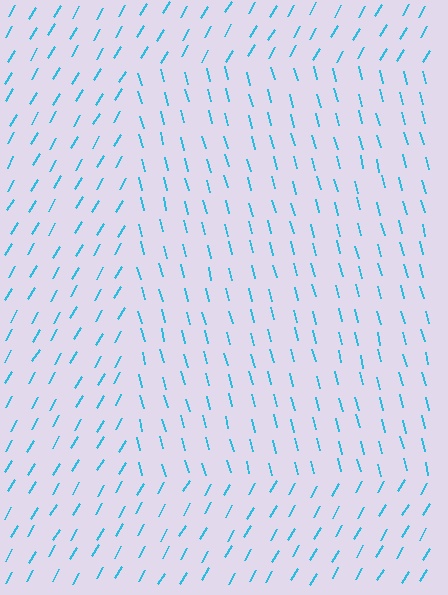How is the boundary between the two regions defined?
The boundary is defined purely by a change in line orientation (approximately 45 degrees difference). All lines are the same color and thickness.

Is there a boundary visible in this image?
Yes, there is a texture boundary formed by a change in line orientation.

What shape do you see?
I see a rectangle.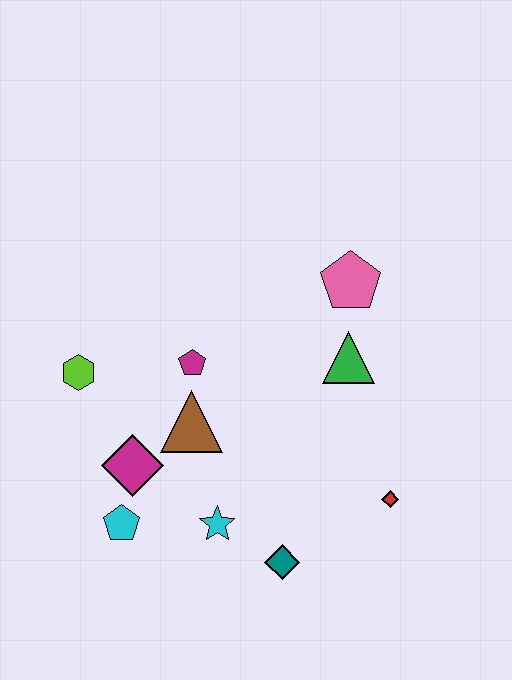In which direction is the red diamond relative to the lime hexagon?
The red diamond is to the right of the lime hexagon.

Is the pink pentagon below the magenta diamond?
No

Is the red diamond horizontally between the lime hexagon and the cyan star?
No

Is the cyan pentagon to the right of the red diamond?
No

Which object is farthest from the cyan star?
The pink pentagon is farthest from the cyan star.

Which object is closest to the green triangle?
The pink pentagon is closest to the green triangle.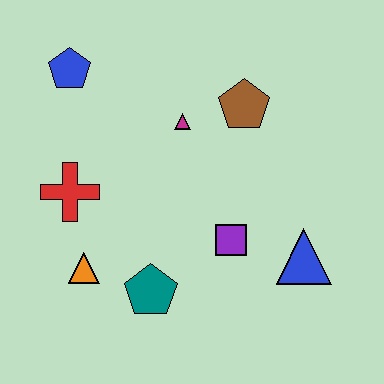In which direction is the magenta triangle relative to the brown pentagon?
The magenta triangle is to the left of the brown pentagon.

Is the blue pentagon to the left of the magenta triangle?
Yes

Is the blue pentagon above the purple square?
Yes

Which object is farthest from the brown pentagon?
The orange triangle is farthest from the brown pentagon.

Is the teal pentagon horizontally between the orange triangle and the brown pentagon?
Yes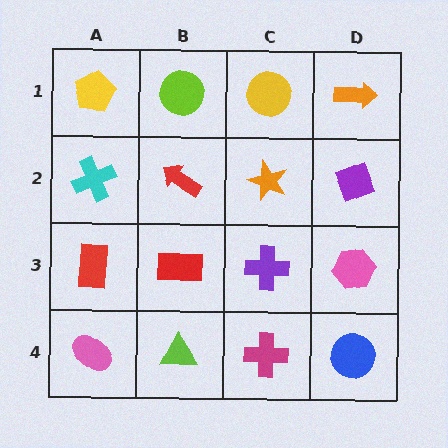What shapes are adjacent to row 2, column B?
A lime circle (row 1, column B), a red rectangle (row 3, column B), a cyan cross (row 2, column A), an orange star (row 2, column C).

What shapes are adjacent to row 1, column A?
A cyan cross (row 2, column A), a lime circle (row 1, column B).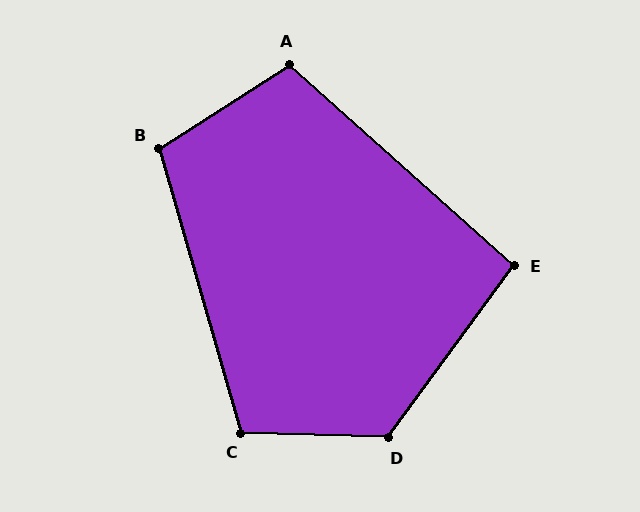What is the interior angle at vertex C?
Approximately 108 degrees (obtuse).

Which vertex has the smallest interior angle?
E, at approximately 96 degrees.